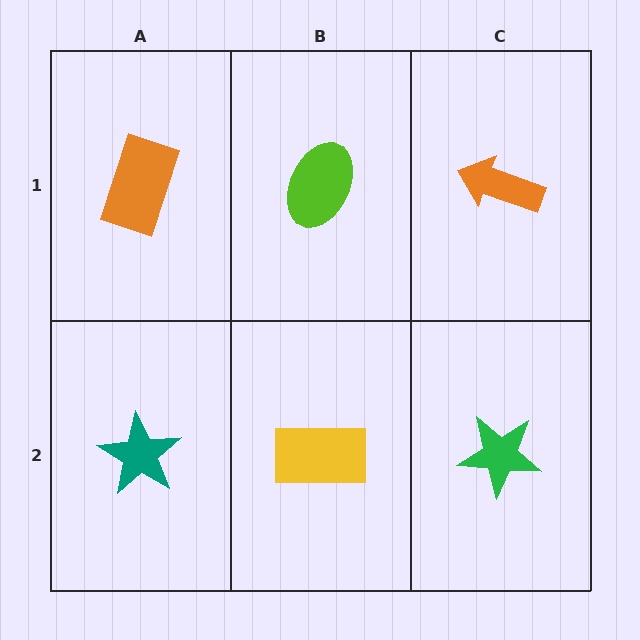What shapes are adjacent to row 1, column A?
A teal star (row 2, column A), a lime ellipse (row 1, column B).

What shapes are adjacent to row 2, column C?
An orange arrow (row 1, column C), a yellow rectangle (row 2, column B).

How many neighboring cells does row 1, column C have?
2.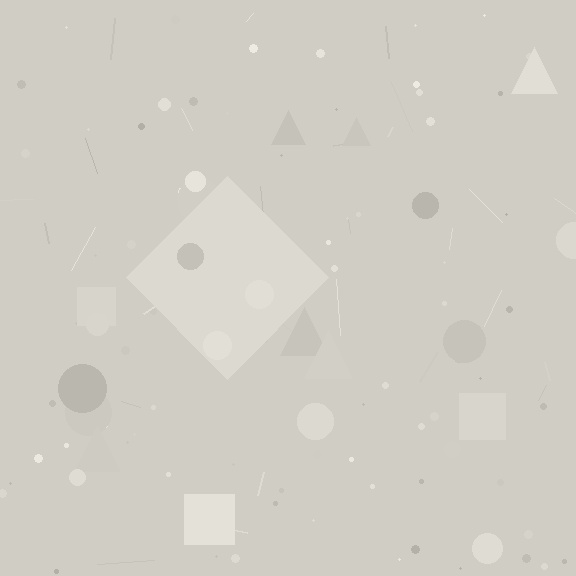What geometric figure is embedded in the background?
A diamond is embedded in the background.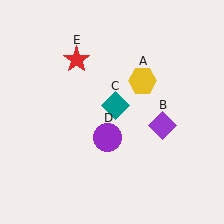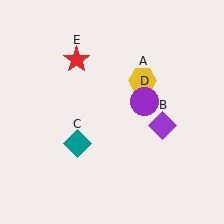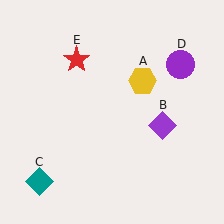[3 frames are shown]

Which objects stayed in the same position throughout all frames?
Yellow hexagon (object A) and purple diamond (object B) and red star (object E) remained stationary.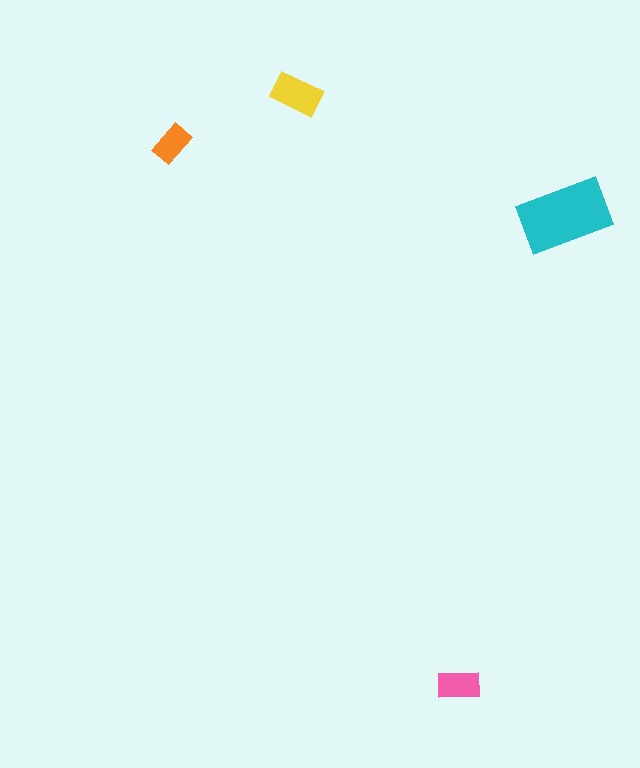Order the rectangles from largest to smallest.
the cyan one, the yellow one, the pink one, the orange one.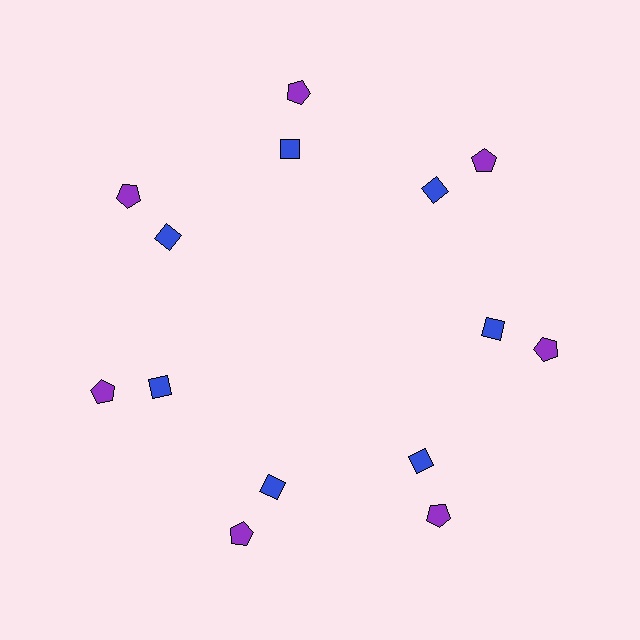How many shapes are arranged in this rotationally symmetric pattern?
There are 14 shapes, arranged in 7 groups of 2.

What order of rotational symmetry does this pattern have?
This pattern has 7-fold rotational symmetry.